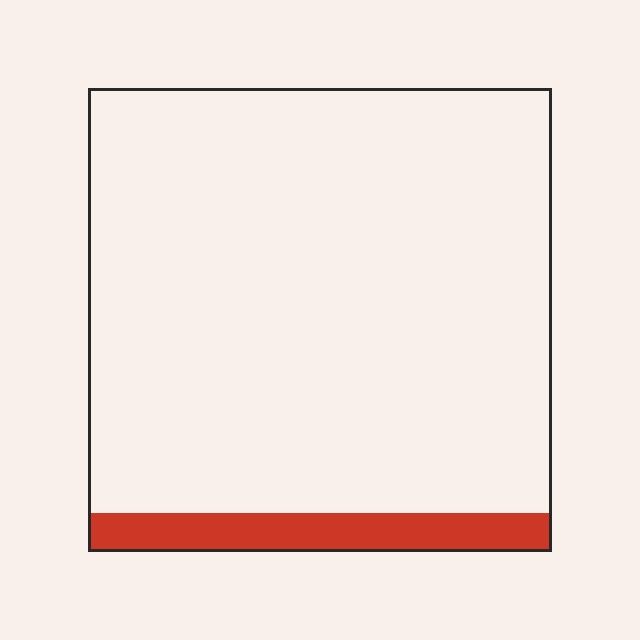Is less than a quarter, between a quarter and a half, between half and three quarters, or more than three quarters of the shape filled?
Less than a quarter.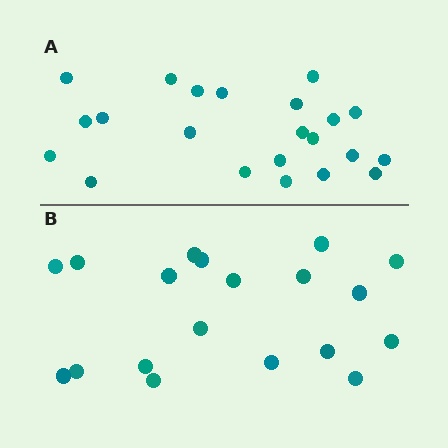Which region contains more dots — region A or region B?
Region A (the top region) has more dots.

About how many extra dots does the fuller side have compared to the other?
Region A has just a few more — roughly 2 or 3 more dots than region B.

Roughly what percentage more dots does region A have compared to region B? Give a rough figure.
About 15% more.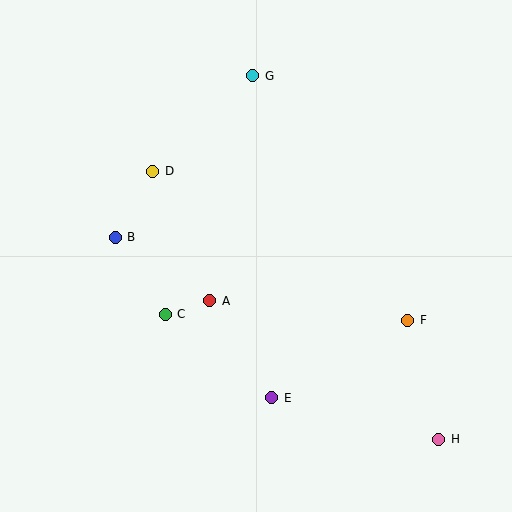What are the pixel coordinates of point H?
Point H is at (439, 440).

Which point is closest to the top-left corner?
Point D is closest to the top-left corner.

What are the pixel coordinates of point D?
Point D is at (153, 171).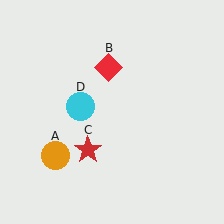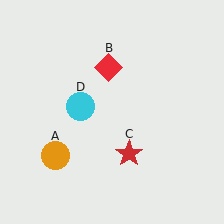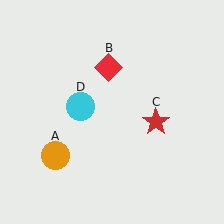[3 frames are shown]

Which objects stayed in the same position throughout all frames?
Orange circle (object A) and red diamond (object B) and cyan circle (object D) remained stationary.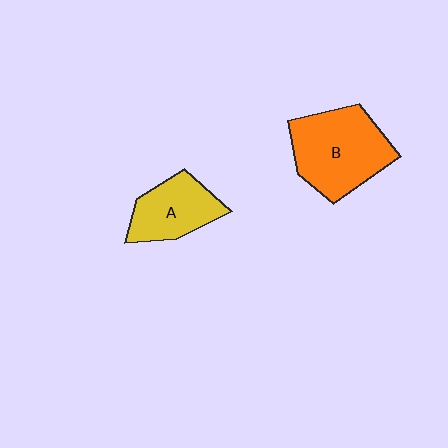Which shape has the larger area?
Shape B (orange).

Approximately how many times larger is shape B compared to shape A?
Approximately 1.5 times.